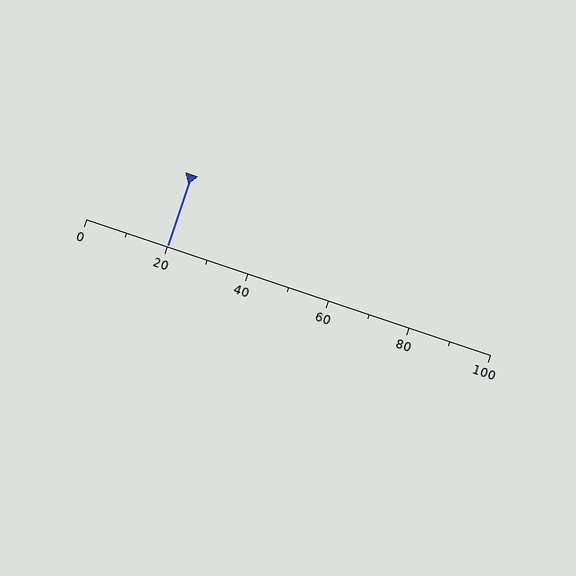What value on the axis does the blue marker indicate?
The marker indicates approximately 20.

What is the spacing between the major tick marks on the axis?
The major ticks are spaced 20 apart.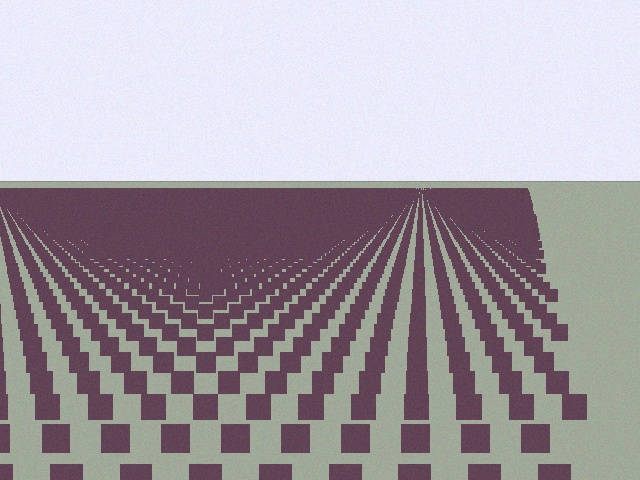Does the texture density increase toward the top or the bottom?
Density increases toward the top.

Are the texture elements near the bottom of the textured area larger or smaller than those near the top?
Larger. Near the bottom, elements are closer to the viewer and appear at a bigger on-screen size.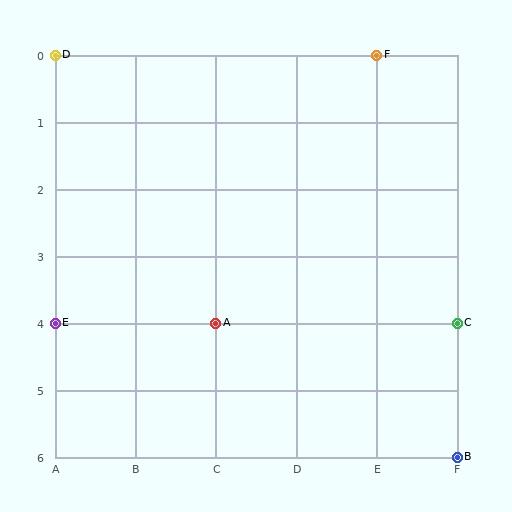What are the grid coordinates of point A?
Point A is at grid coordinates (C, 4).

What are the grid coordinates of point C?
Point C is at grid coordinates (F, 4).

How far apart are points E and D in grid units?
Points E and D are 4 rows apart.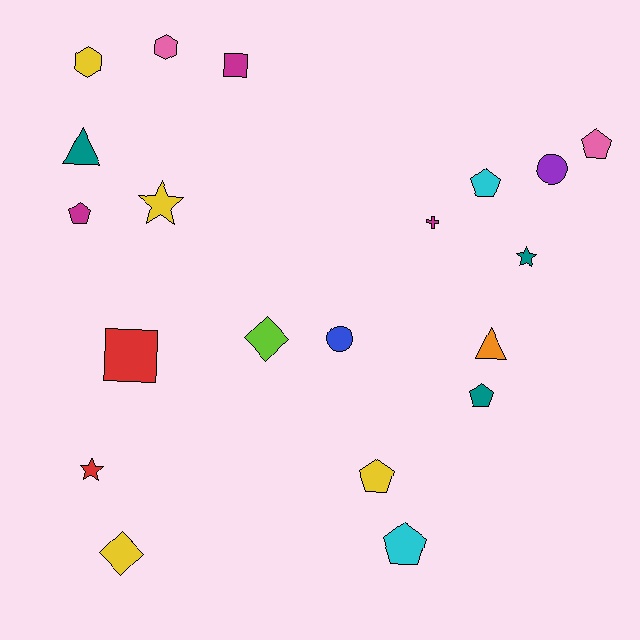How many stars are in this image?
There are 3 stars.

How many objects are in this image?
There are 20 objects.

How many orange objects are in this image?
There is 1 orange object.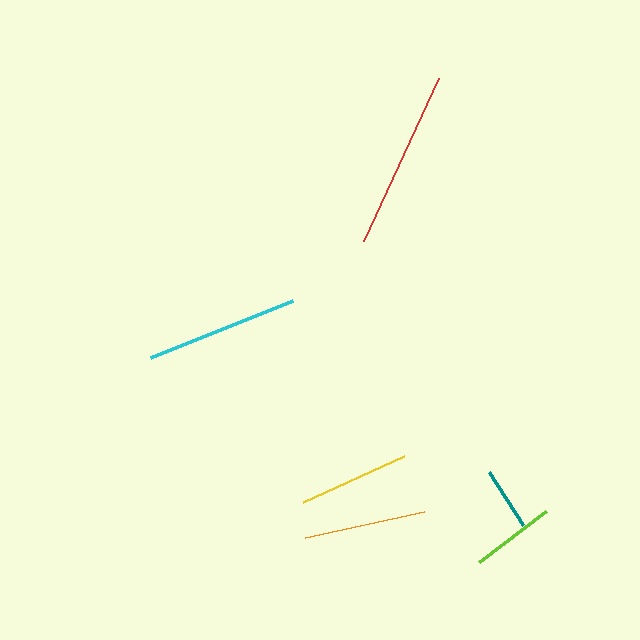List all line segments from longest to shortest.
From longest to shortest: red, cyan, orange, yellow, lime, teal.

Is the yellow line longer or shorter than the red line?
The red line is longer than the yellow line.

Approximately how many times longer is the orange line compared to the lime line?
The orange line is approximately 1.4 times the length of the lime line.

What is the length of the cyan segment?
The cyan segment is approximately 153 pixels long.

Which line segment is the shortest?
The teal line is the shortest at approximately 63 pixels.